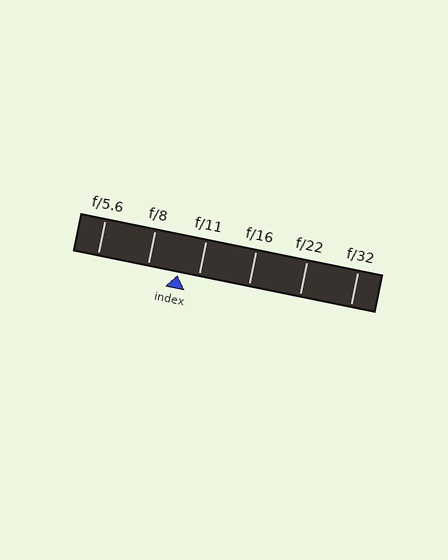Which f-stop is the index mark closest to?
The index mark is closest to f/11.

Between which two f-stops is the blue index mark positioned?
The index mark is between f/8 and f/11.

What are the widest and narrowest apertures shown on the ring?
The widest aperture shown is f/5.6 and the narrowest is f/32.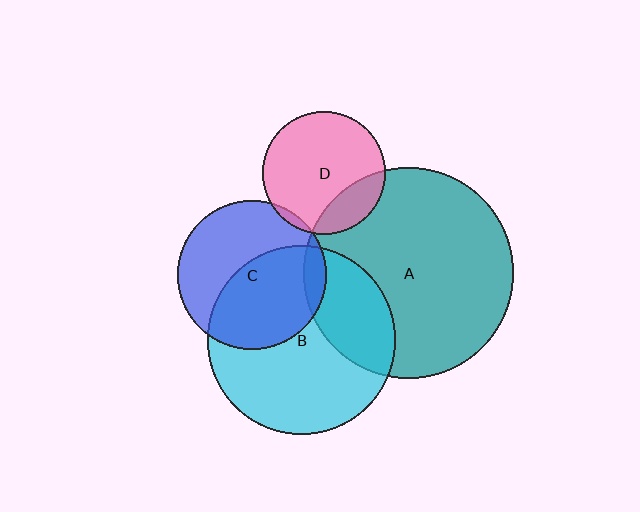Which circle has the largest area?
Circle A (teal).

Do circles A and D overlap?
Yes.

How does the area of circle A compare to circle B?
Approximately 1.2 times.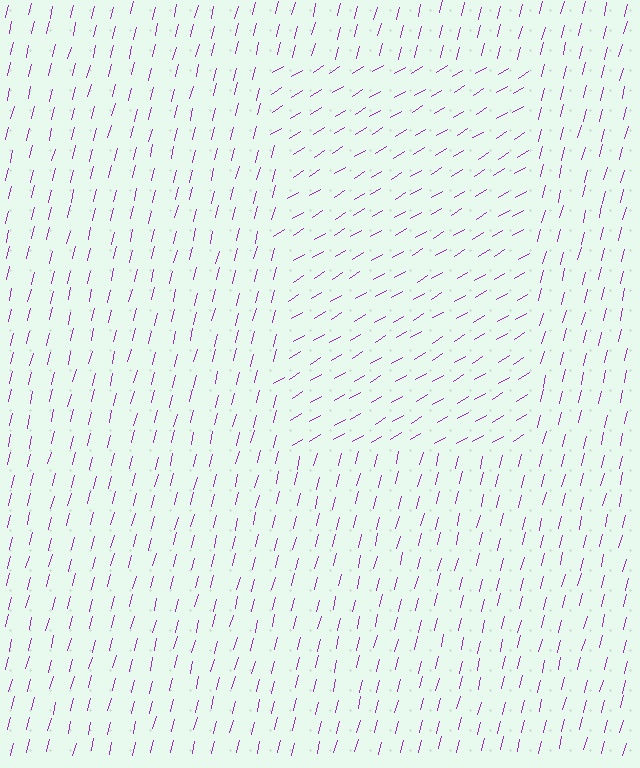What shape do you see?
I see a rectangle.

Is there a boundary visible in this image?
Yes, there is a texture boundary formed by a change in line orientation.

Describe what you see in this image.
The image is filled with small purple line segments. A rectangle region in the image has lines oriented differently from the surrounding lines, creating a visible texture boundary.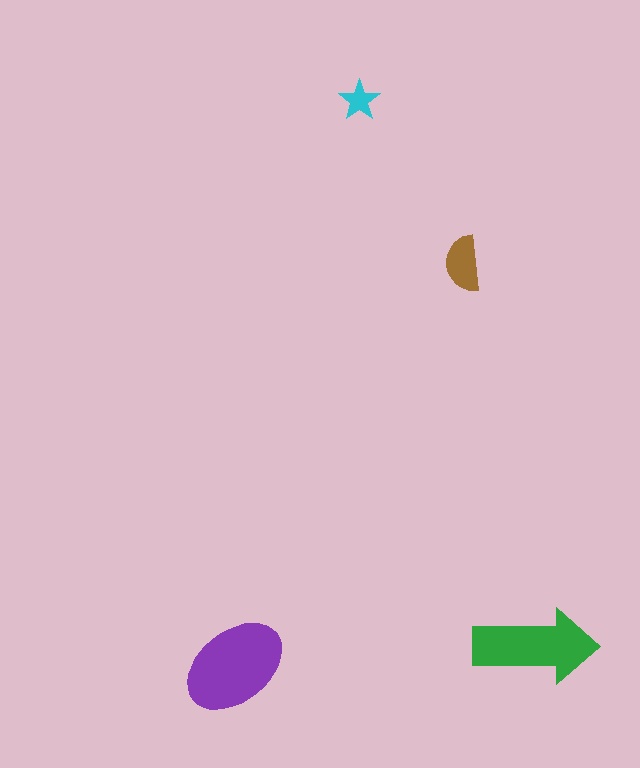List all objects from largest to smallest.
The purple ellipse, the green arrow, the brown semicircle, the cyan star.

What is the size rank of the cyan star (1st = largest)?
4th.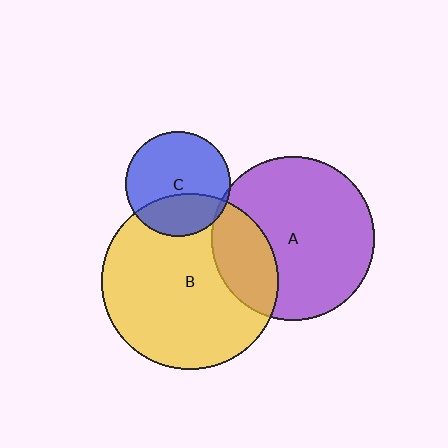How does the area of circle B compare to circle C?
Approximately 2.9 times.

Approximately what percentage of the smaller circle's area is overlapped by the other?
Approximately 35%.